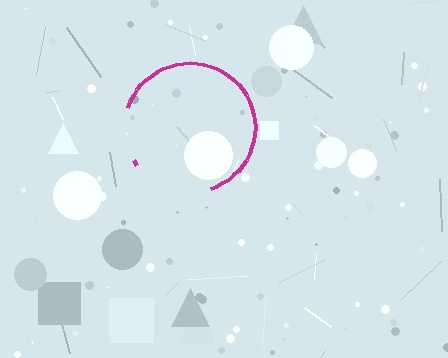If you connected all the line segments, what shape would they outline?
They would outline a circle.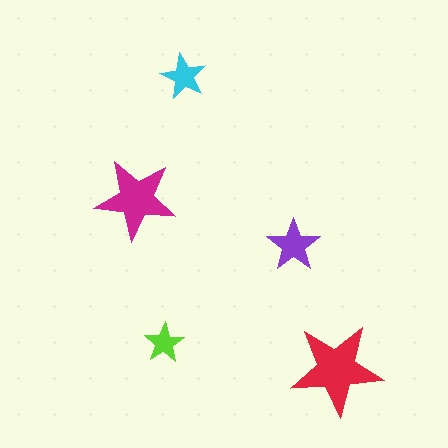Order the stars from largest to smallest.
the red one, the magenta one, the purple one, the cyan one, the lime one.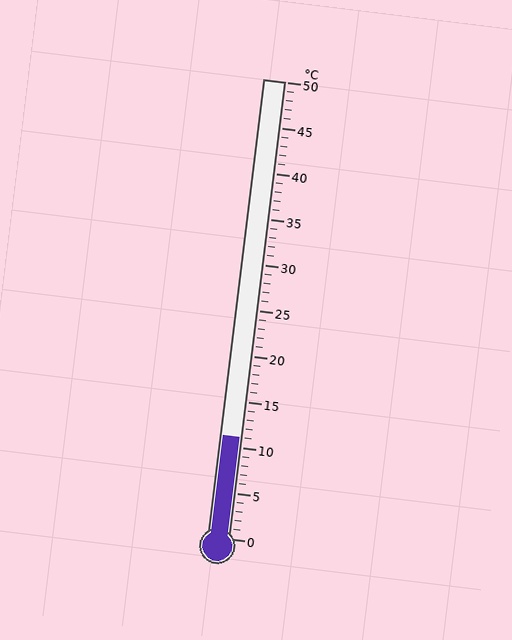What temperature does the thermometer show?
The thermometer shows approximately 11°C.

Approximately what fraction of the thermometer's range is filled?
The thermometer is filled to approximately 20% of its range.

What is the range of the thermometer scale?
The thermometer scale ranges from 0°C to 50°C.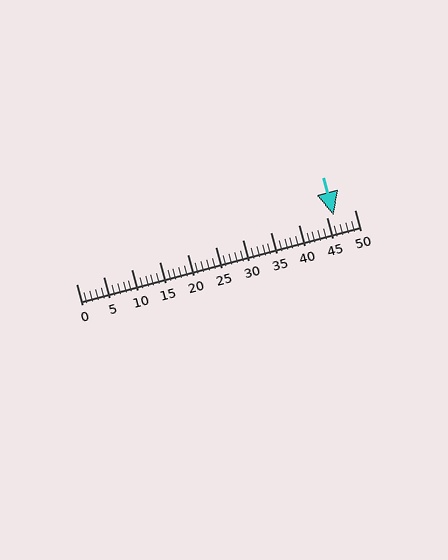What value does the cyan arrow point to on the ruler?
The cyan arrow points to approximately 46.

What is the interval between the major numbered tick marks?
The major tick marks are spaced 5 units apart.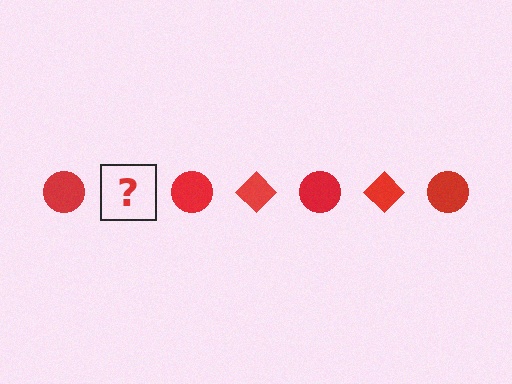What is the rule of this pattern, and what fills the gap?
The rule is that the pattern cycles through circle, diamond shapes in red. The gap should be filled with a red diamond.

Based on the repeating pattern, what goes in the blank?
The blank should be a red diamond.